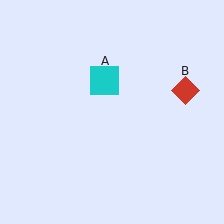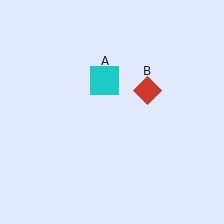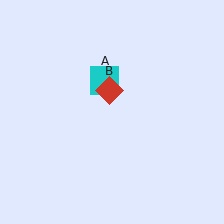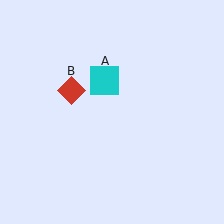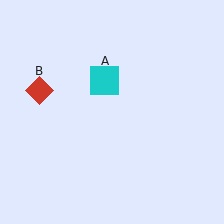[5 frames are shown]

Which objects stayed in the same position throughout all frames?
Cyan square (object A) remained stationary.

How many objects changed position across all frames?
1 object changed position: red diamond (object B).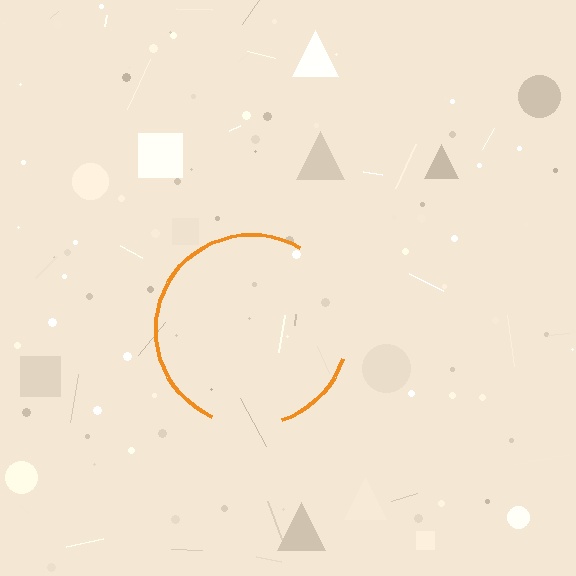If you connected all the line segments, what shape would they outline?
They would outline a circle.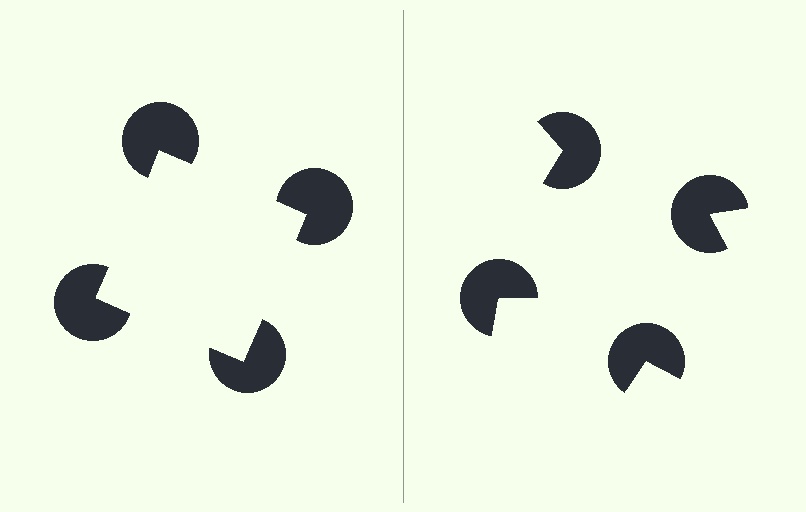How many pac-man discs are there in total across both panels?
8 — 4 on each side.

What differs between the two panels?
The pac-man discs are positioned identically on both sides; only the wedge orientations differ. On the left they align to a square; on the right they are misaligned.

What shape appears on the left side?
An illusory square.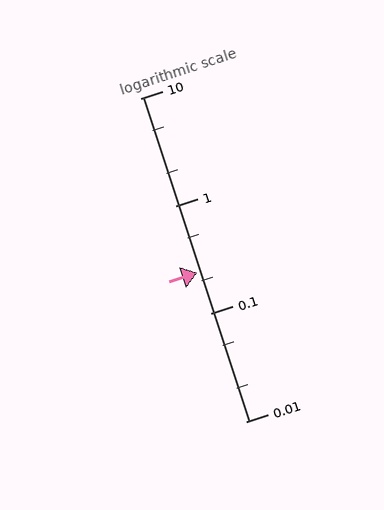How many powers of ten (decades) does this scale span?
The scale spans 3 decades, from 0.01 to 10.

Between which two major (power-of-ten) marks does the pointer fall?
The pointer is between 0.1 and 1.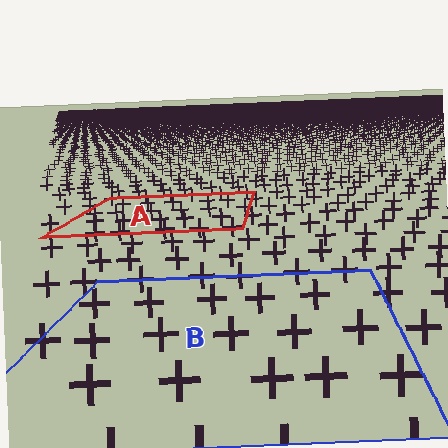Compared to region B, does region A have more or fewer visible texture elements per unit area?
Region A has more texture elements per unit area — they are packed more densely because it is farther away.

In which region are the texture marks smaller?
The texture marks are smaller in region A, because it is farther away.